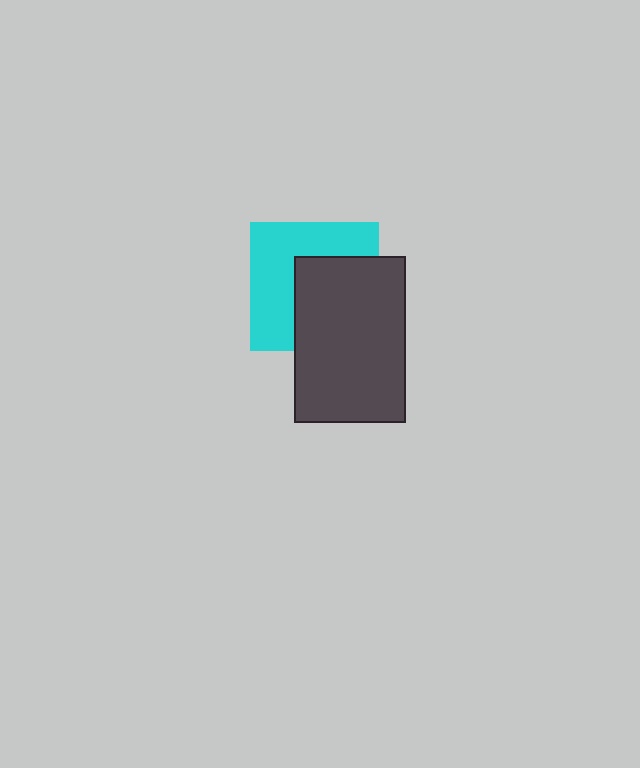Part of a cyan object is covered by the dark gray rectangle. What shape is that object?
It is a square.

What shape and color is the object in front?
The object in front is a dark gray rectangle.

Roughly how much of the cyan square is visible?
About half of it is visible (roughly 51%).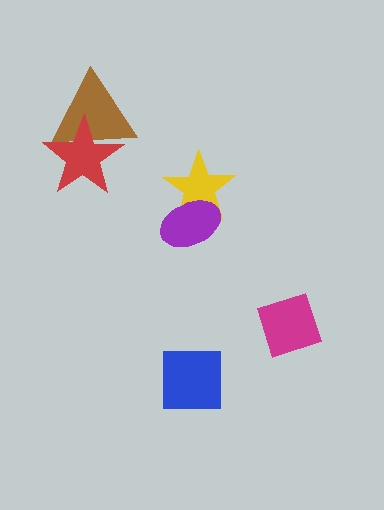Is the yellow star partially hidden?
Yes, it is partially covered by another shape.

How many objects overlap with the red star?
1 object overlaps with the red star.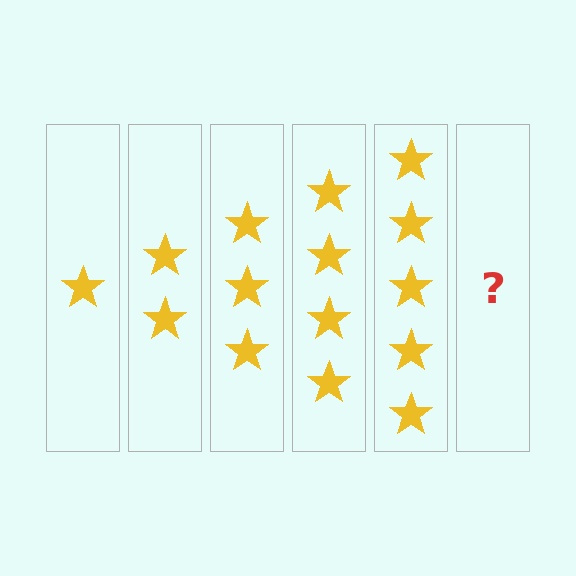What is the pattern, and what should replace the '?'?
The pattern is that each step adds one more star. The '?' should be 6 stars.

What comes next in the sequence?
The next element should be 6 stars.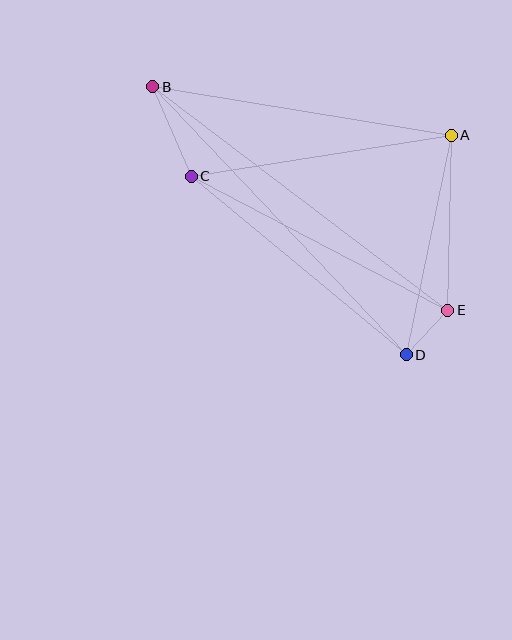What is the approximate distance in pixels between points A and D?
The distance between A and D is approximately 224 pixels.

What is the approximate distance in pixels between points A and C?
The distance between A and C is approximately 263 pixels.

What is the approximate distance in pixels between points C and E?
The distance between C and E is approximately 290 pixels.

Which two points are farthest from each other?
Points B and E are farthest from each other.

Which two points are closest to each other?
Points D and E are closest to each other.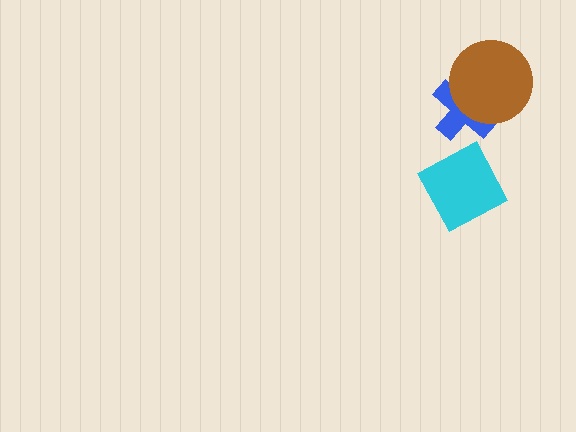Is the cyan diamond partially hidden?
No, no other shape covers it.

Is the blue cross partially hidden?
Yes, it is partially covered by another shape.